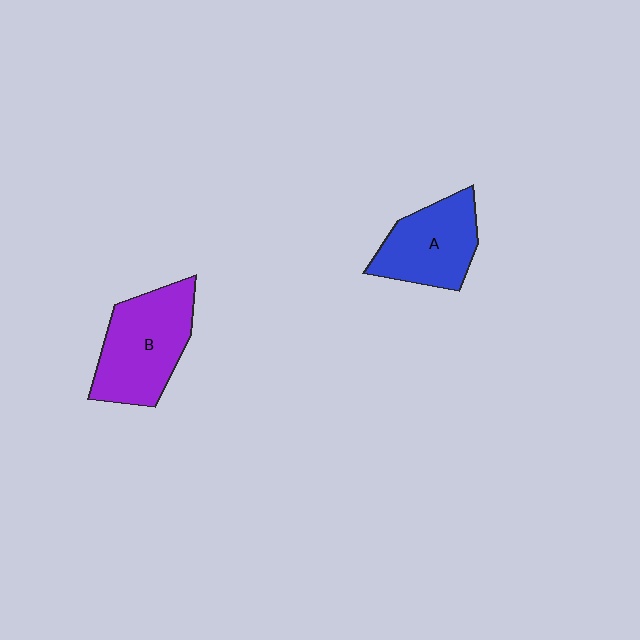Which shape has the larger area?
Shape B (purple).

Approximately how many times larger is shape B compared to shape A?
Approximately 1.2 times.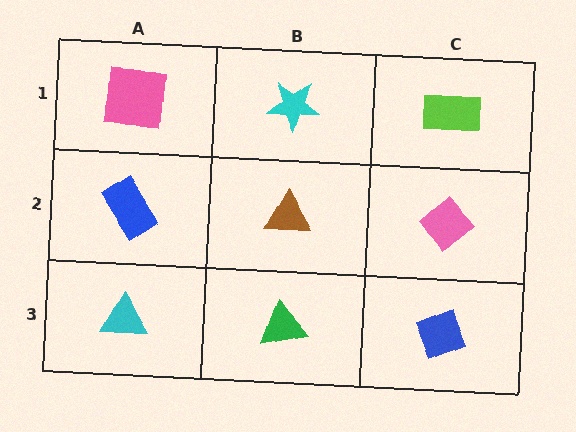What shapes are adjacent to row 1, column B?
A brown triangle (row 2, column B), a pink square (row 1, column A), a lime rectangle (row 1, column C).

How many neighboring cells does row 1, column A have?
2.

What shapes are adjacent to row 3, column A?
A blue rectangle (row 2, column A), a green triangle (row 3, column B).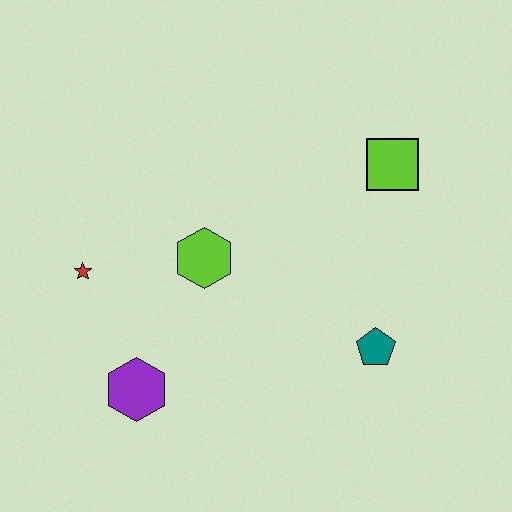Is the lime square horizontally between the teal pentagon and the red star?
No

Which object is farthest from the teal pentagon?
The red star is farthest from the teal pentagon.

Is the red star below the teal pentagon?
No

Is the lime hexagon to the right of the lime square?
No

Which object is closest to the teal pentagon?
The lime square is closest to the teal pentagon.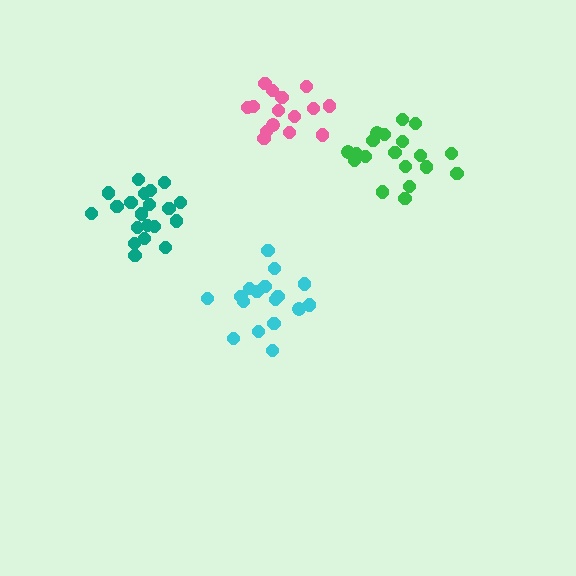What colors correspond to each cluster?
The clusters are colored: cyan, pink, green, teal.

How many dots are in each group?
Group 1: 17 dots, Group 2: 15 dots, Group 3: 19 dots, Group 4: 20 dots (71 total).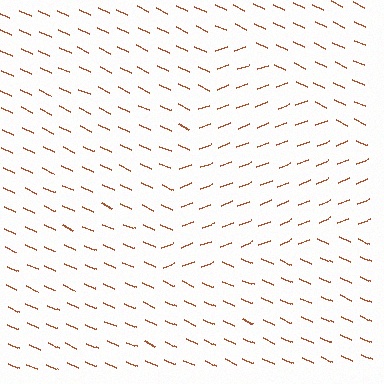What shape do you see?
I see a triangle.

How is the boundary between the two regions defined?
The boundary is defined purely by a change in line orientation (approximately 45 degrees difference). All lines are the same color and thickness.